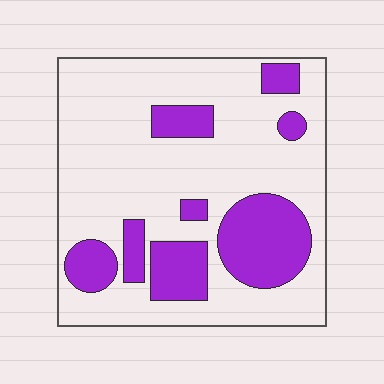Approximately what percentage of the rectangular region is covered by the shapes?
Approximately 25%.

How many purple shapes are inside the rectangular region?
8.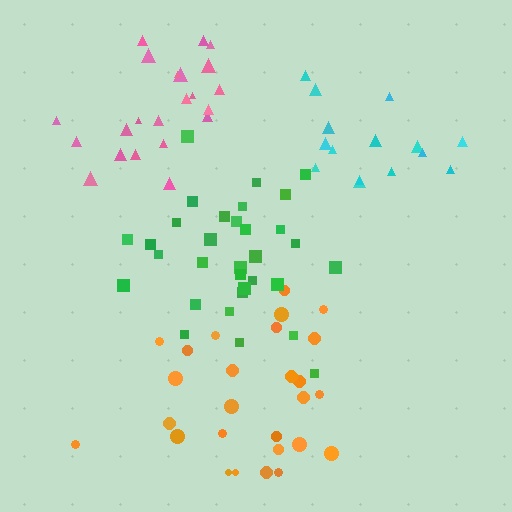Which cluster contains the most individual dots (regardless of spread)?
Green (32).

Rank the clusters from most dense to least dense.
green, pink, cyan, orange.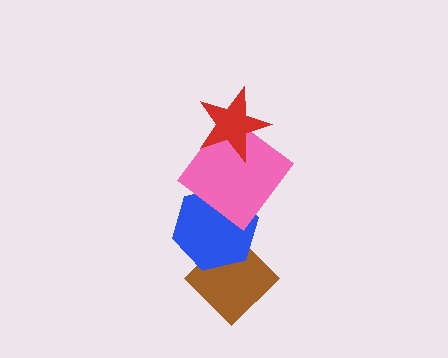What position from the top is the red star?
The red star is 1st from the top.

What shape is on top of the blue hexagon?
The pink diamond is on top of the blue hexagon.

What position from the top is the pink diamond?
The pink diamond is 2nd from the top.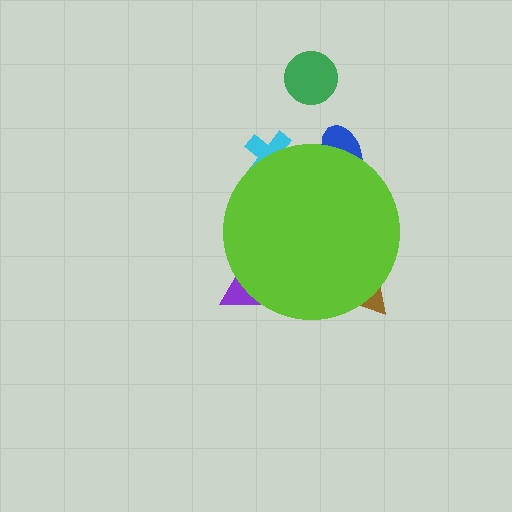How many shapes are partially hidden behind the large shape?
4 shapes are partially hidden.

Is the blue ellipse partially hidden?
Yes, the blue ellipse is partially hidden behind the lime circle.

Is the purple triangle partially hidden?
Yes, the purple triangle is partially hidden behind the lime circle.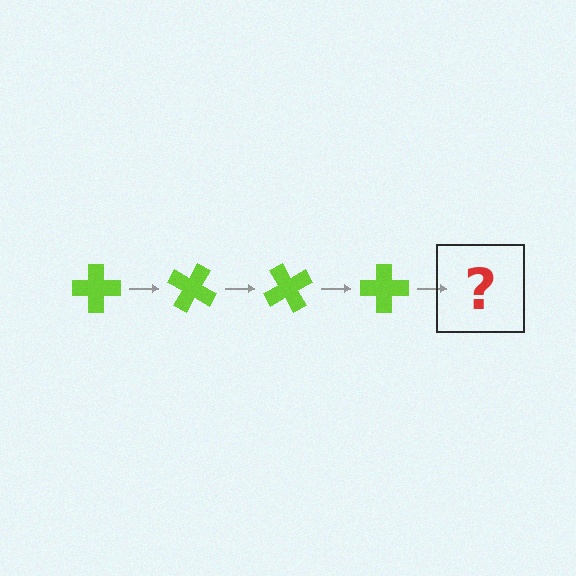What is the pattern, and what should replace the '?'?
The pattern is that the cross rotates 30 degrees each step. The '?' should be a lime cross rotated 120 degrees.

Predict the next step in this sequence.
The next step is a lime cross rotated 120 degrees.